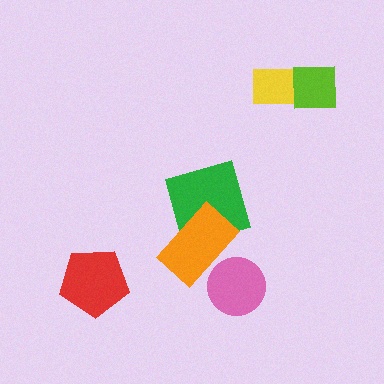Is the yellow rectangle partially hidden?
Yes, it is partially covered by another shape.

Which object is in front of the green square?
The orange rectangle is in front of the green square.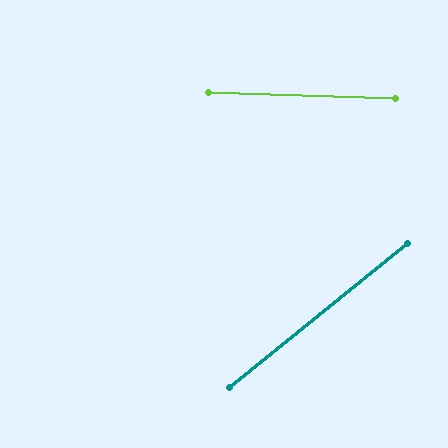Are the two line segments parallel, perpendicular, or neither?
Neither parallel nor perpendicular — they differ by about 41°.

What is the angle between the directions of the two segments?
Approximately 41 degrees.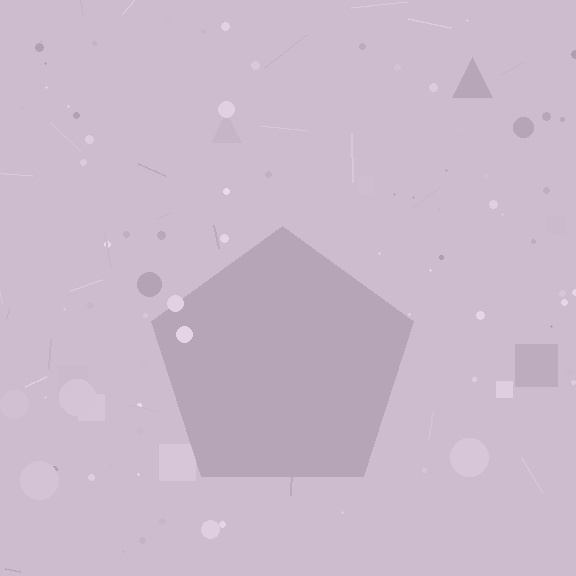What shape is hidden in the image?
A pentagon is hidden in the image.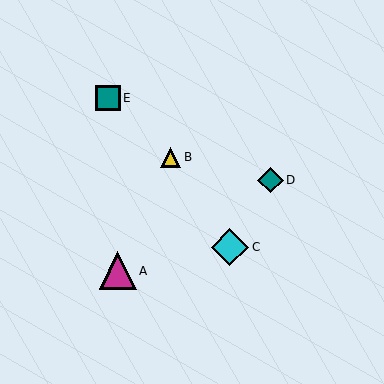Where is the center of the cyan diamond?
The center of the cyan diamond is at (230, 247).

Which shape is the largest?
The magenta triangle (labeled A) is the largest.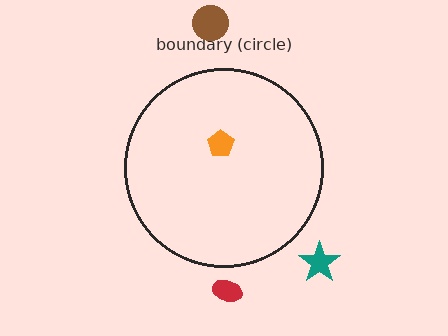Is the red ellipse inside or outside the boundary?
Outside.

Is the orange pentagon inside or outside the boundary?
Inside.